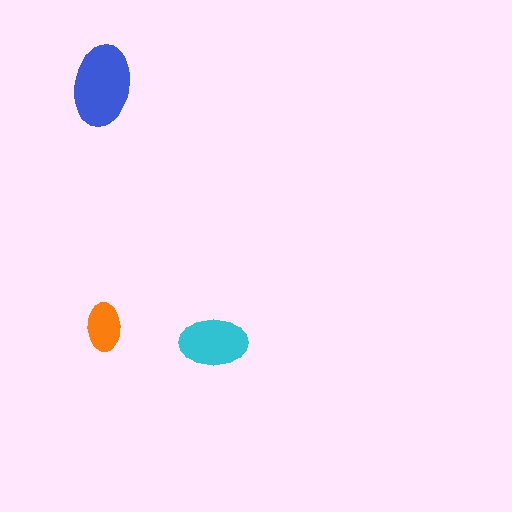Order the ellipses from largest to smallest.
the blue one, the cyan one, the orange one.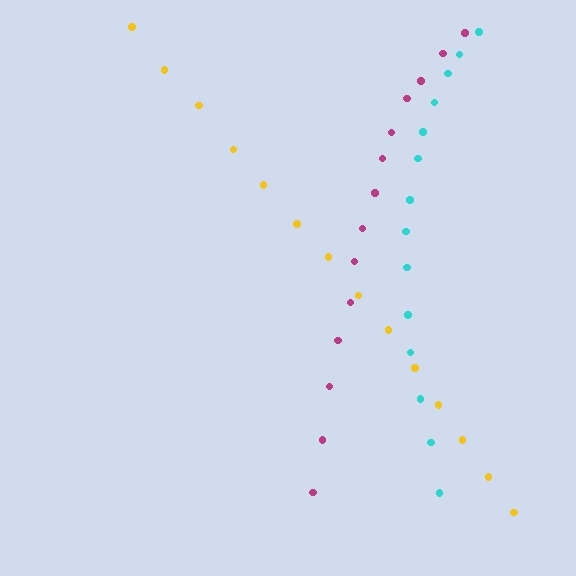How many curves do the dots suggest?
There are 3 distinct paths.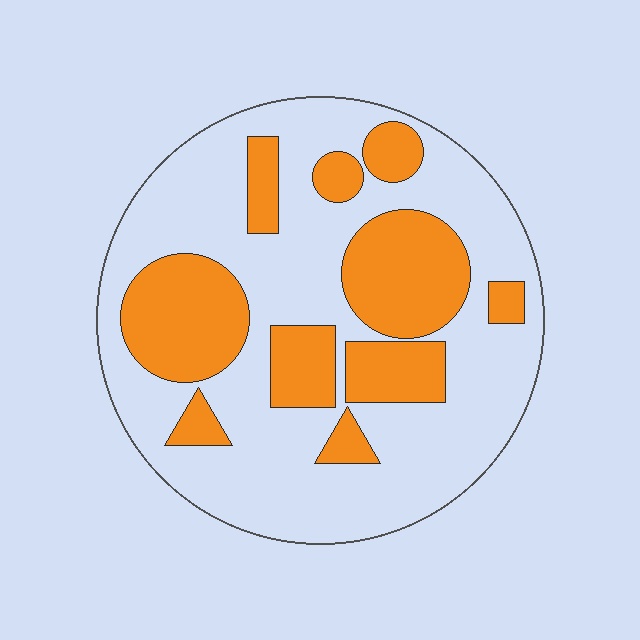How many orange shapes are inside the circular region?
10.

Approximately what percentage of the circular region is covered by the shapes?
Approximately 35%.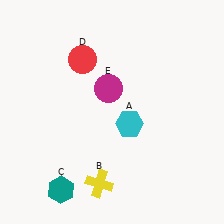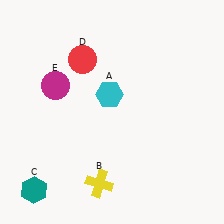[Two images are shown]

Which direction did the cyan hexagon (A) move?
The cyan hexagon (A) moved up.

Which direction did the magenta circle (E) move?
The magenta circle (E) moved left.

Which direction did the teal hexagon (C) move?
The teal hexagon (C) moved left.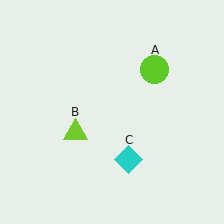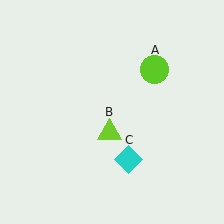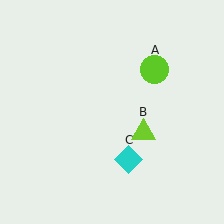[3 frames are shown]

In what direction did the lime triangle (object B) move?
The lime triangle (object B) moved right.